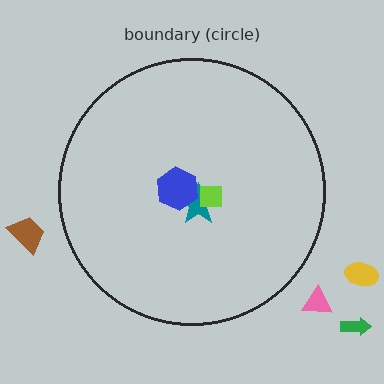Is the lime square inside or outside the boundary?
Inside.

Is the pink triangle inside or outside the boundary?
Outside.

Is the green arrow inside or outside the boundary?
Outside.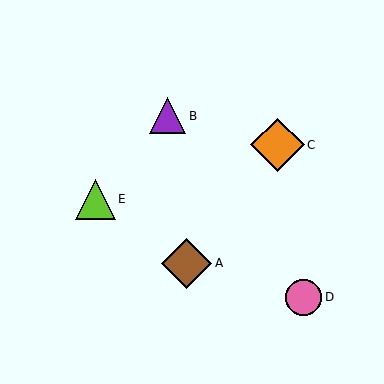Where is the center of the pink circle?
The center of the pink circle is at (304, 297).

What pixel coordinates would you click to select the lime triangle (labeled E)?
Click at (95, 199) to select the lime triangle E.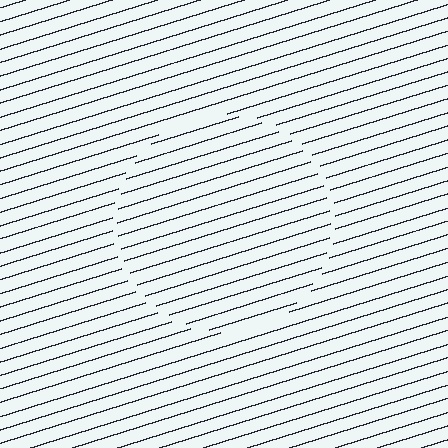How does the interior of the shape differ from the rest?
The interior of the shape contains the same grating, shifted by half a period — the contour is defined by the phase discontinuity where line-ends from the inner and outer gratings abut.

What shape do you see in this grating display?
An illusory circle. The interior of the shape contains the same grating, shifted by half a period — the contour is defined by the phase discontinuity where line-ends from the inner and outer gratings abut.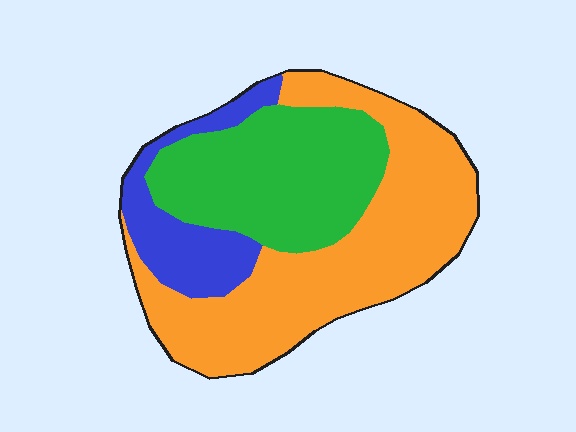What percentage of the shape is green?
Green takes up about one third (1/3) of the shape.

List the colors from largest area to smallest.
From largest to smallest: orange, green, blue.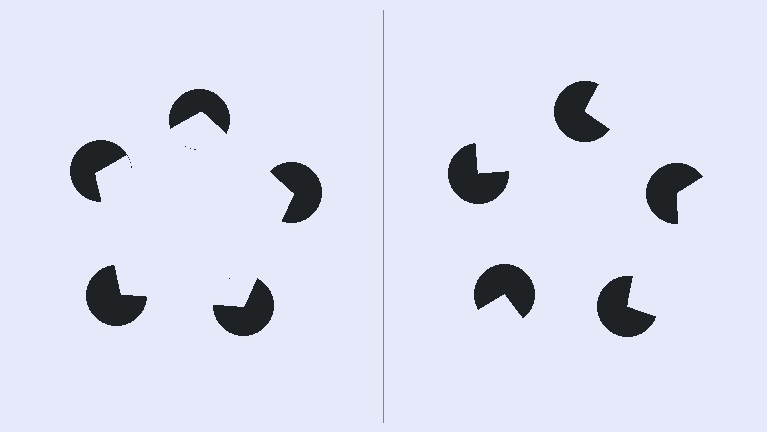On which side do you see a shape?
An illusory pentagon appears on the left side. On the right side the wedge cuts are rotated, so no coherent shape forms.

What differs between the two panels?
The pac-man discs are positioned identically on both sides; only the wedge orientations differ. On the left they align to a pentagon; on the right they are misaligned.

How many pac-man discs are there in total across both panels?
10 — 5 on each side.